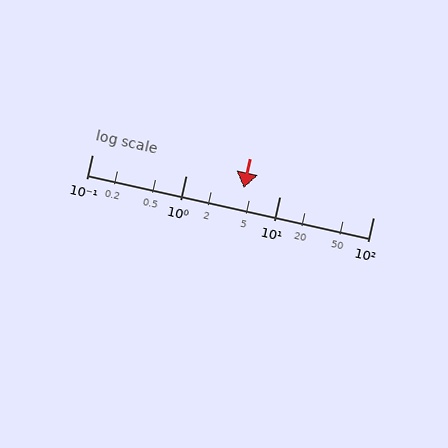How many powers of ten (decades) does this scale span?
The scale spans 3 decades, from 0.1 to 100.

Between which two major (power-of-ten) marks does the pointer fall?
The pointer is between 1 and 10.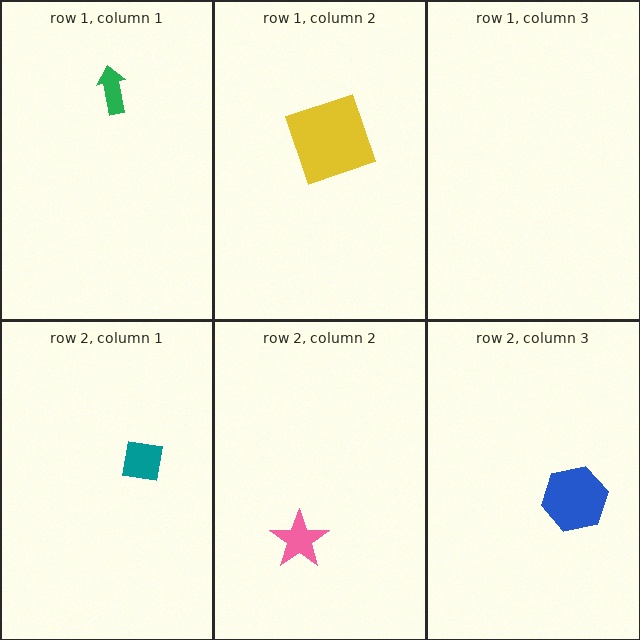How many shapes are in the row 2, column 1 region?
1.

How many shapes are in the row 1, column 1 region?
1.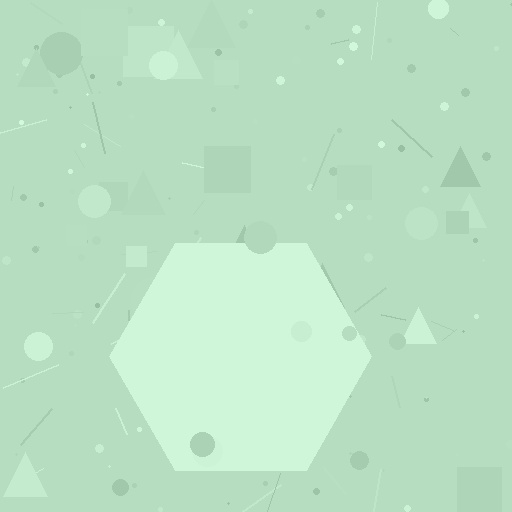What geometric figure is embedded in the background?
A hexagon is embedded in the background.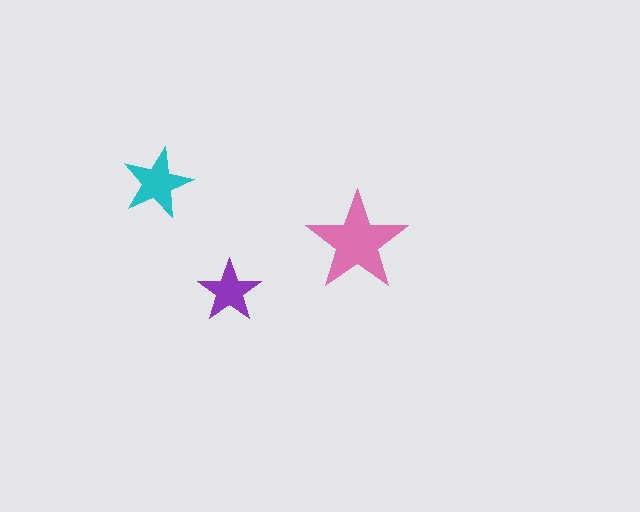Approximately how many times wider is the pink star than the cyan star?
About 1.5 times wider.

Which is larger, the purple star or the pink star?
The pink one.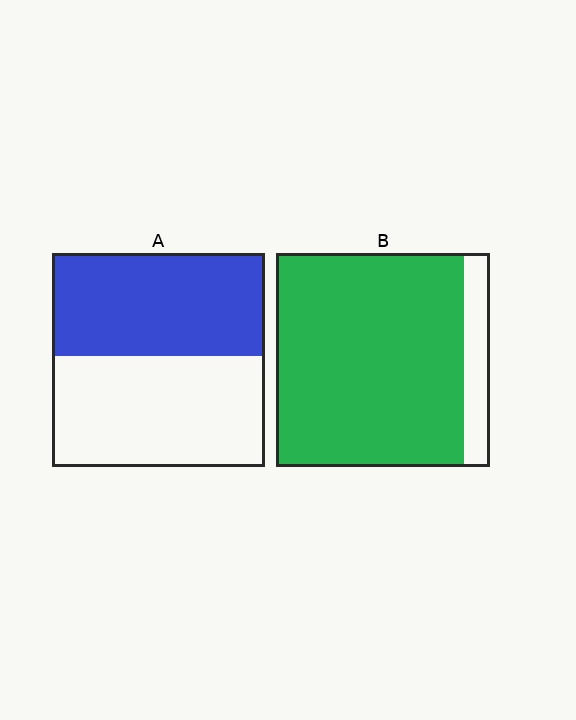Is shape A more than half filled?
Roughly half.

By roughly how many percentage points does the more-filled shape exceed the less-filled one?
By roughly 40 percentage points (B over A).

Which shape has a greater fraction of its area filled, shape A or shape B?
Shape B.